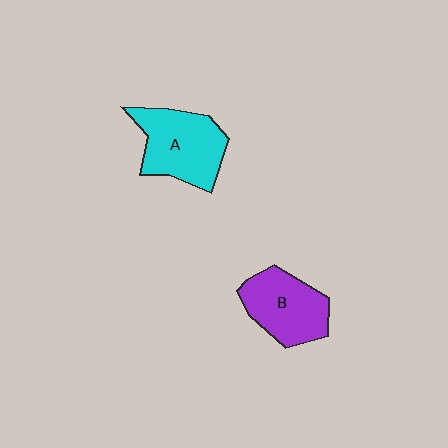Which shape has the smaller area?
Shape B (purple).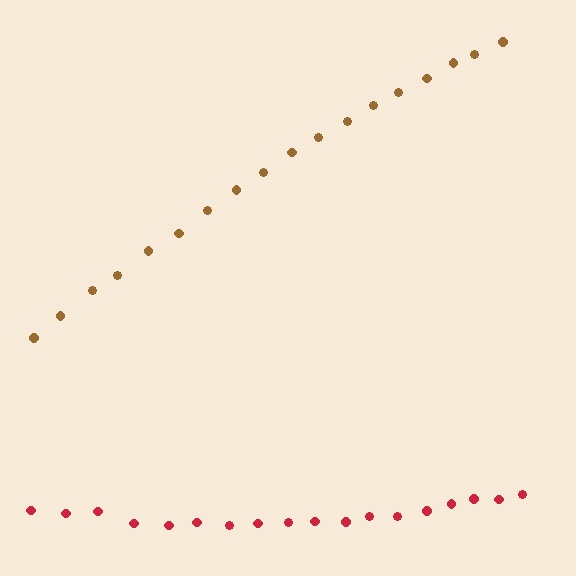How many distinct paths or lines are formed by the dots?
There are 2 distinct paths.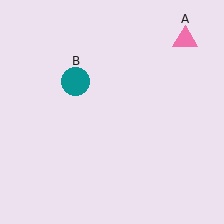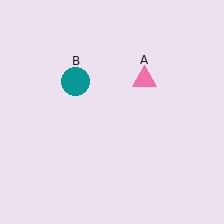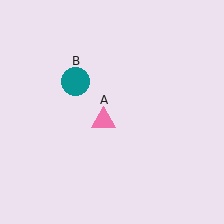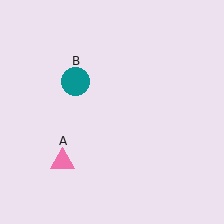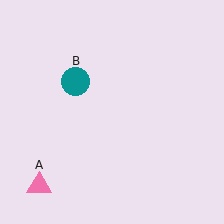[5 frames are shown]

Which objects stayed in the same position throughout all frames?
Teal circle (object B) remained stationary.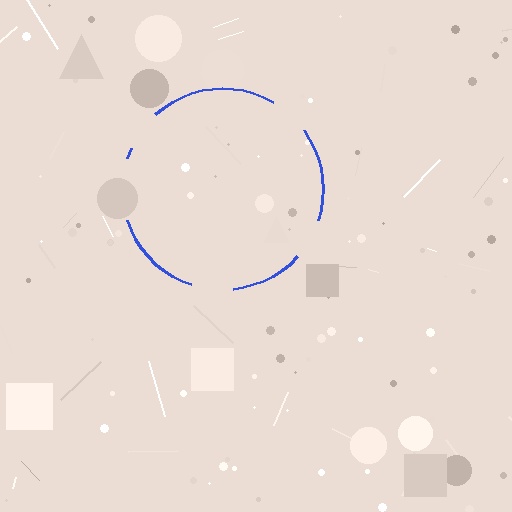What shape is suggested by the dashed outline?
The dashed outline suggests a circle.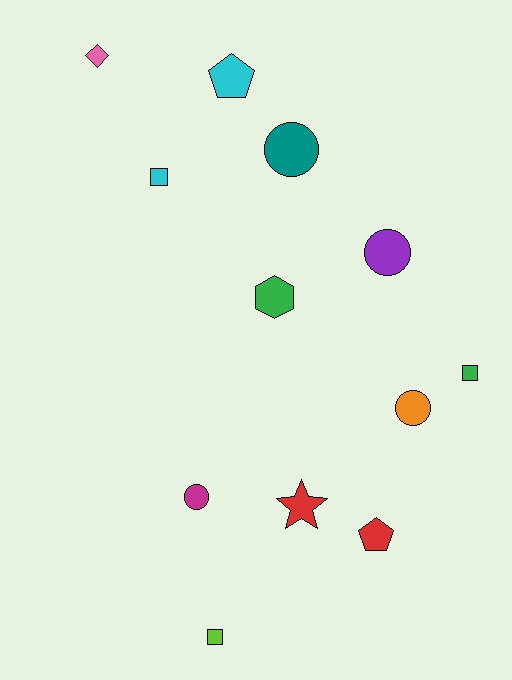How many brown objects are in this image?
There are no brown objects.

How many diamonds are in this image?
There is 1 diamond.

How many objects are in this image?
There are 12 objects.